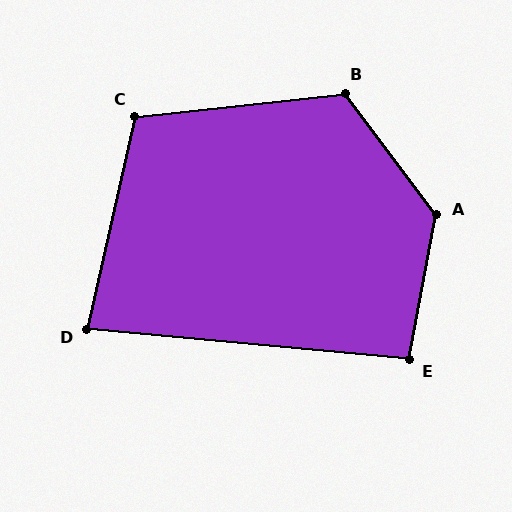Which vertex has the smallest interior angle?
D, at approximately 83 degrees.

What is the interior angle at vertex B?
Approximately 121 degrees (obtuse).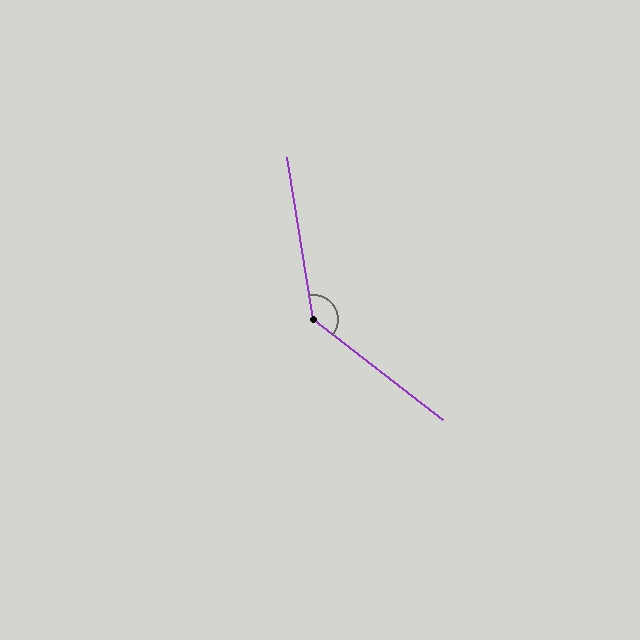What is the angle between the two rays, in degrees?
Approximately 137 degrees.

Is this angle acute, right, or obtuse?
It is obtuse.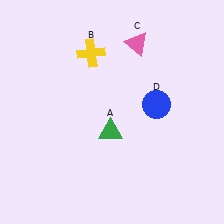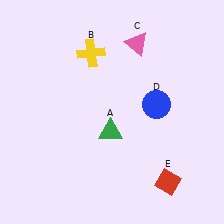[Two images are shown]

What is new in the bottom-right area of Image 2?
A red diamond (E) was added in the bottom-right area of Image 2.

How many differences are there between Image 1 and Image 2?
There is 1 difference between the two images.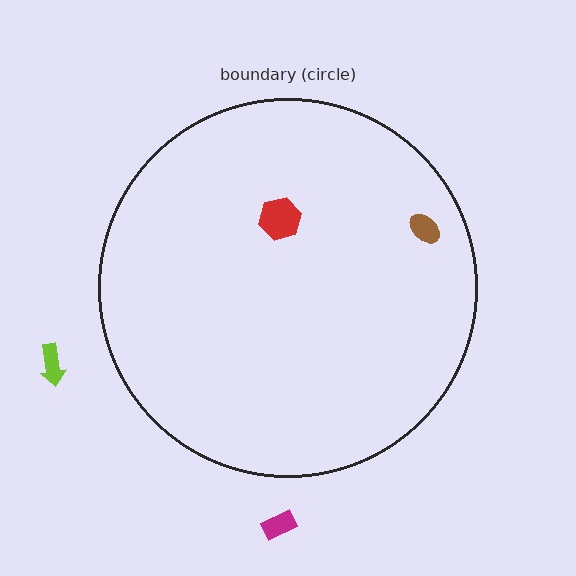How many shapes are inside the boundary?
2 inside, 2 outside.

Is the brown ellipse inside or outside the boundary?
Inside.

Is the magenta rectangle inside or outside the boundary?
Outside.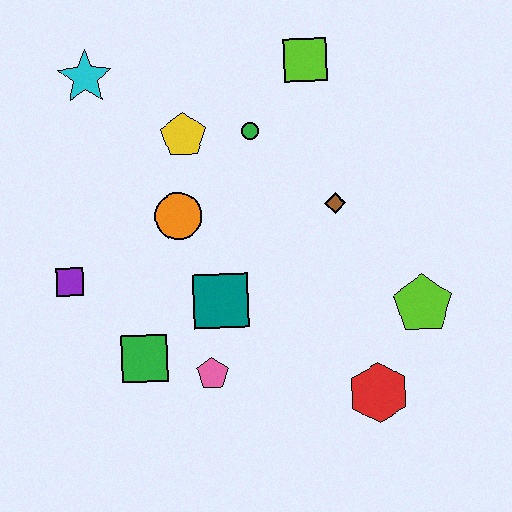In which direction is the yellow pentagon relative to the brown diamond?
The yellow pentagon is to the left of the brown diamond.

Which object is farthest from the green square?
The lime square is farthest from the green square.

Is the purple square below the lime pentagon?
No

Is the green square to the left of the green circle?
Yes